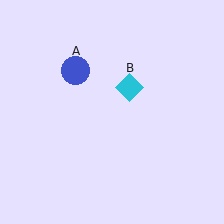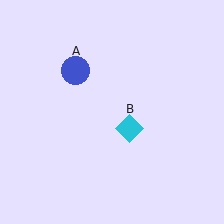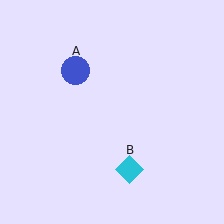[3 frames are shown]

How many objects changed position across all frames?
1 object changed position: cyan diamond (object B).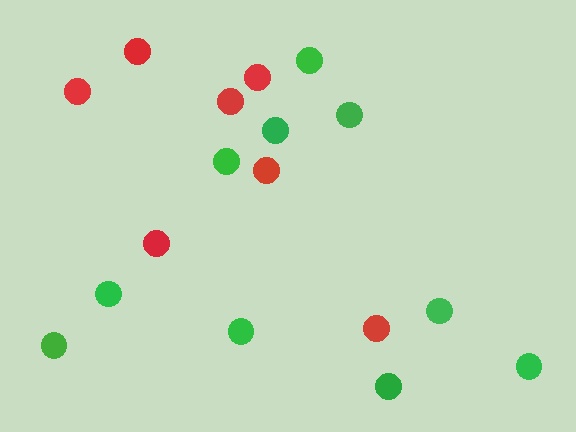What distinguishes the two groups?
There are 2 groups: one group of green circles (10) and one group of red circles (7).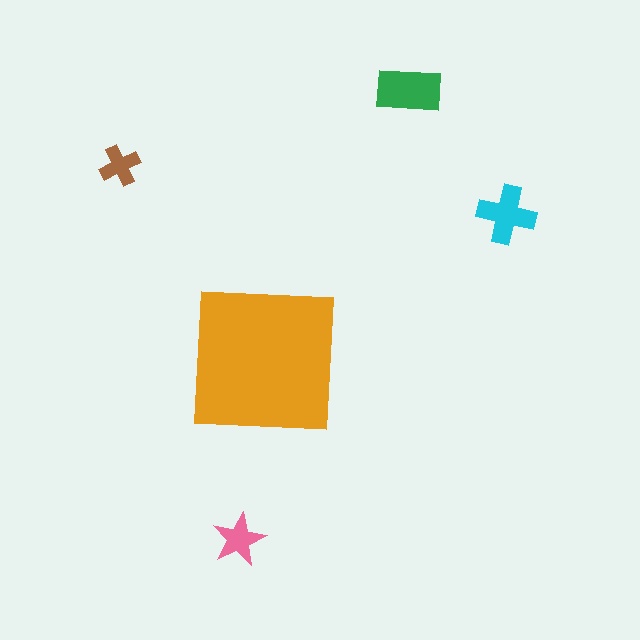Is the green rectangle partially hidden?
No, the green rectangle is fully visible.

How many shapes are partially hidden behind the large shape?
0 shapes are partially hidden.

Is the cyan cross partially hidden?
No, the cyan cross is fully visible.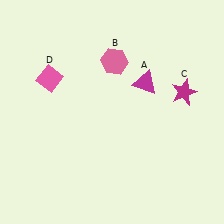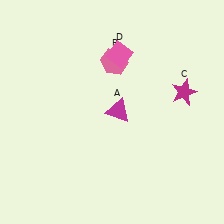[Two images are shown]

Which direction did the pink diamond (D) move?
The pink diamond (D) moved right.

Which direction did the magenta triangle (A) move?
The magenta triangle (A) moved down.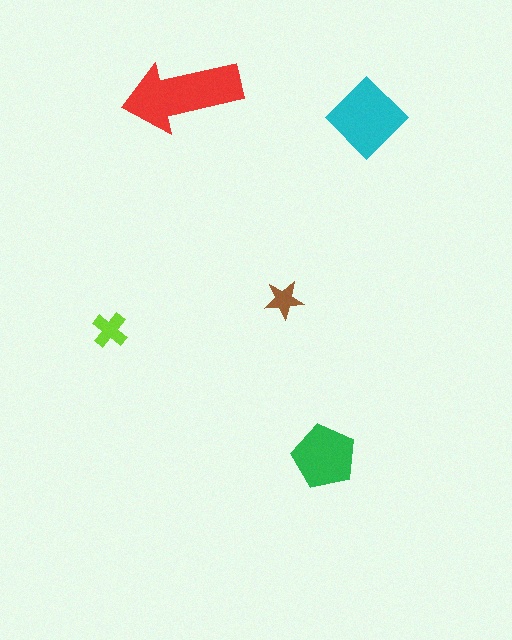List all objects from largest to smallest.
The red arrow, the cyan diamond, the green pentagon, the lime cross, the brown star.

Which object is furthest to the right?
The cyan diamond is rightmost.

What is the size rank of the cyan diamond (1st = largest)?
2nd.